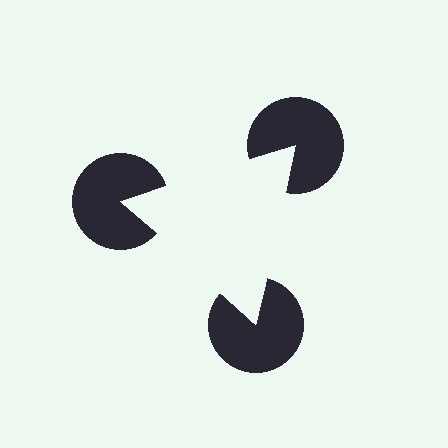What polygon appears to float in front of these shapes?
An illusory triangle — its edges are inferred from the aligned wedge cuts in the pac-man discs, not physically drawn.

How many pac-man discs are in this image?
There are 3 — one at each vertex of the illusory triangle.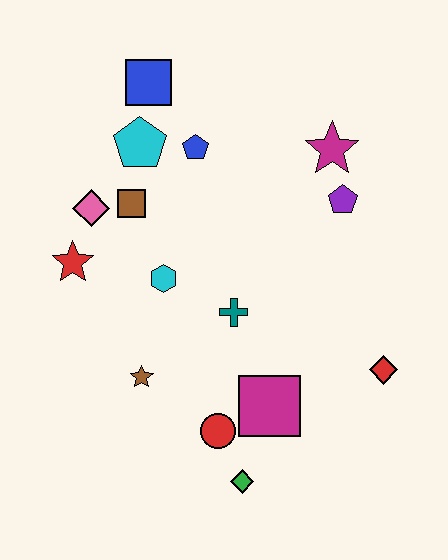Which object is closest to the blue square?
The cyan pentagon is closest to the blue square.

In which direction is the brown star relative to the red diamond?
The brown star is to the left of the red diamond.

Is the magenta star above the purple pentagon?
Yes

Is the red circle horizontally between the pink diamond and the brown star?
No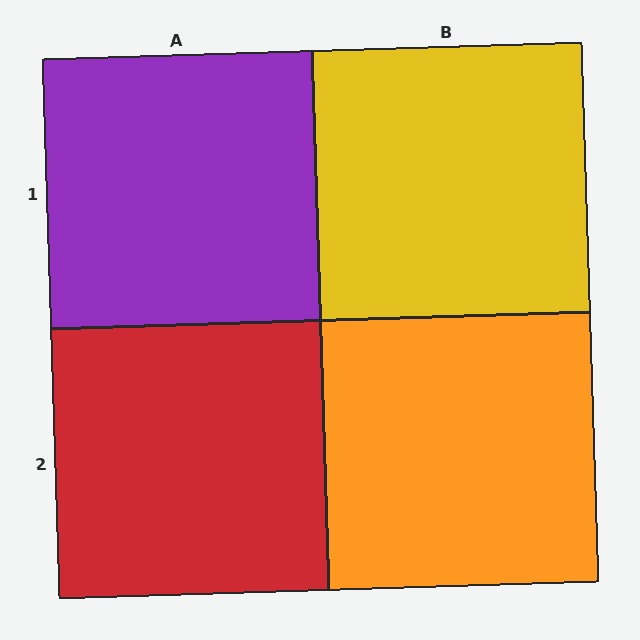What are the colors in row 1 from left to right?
Purple, yellow.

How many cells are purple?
1 cell is purple.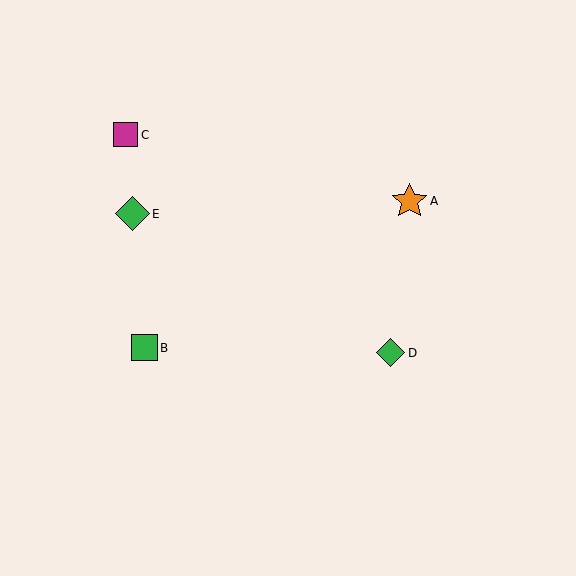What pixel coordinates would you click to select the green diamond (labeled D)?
Click at (391, 353) to select the green diamond D.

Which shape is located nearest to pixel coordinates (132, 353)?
The green square (labeled B) at (144, 348) is nearest to that location.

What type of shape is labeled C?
Shape C is a magenta square.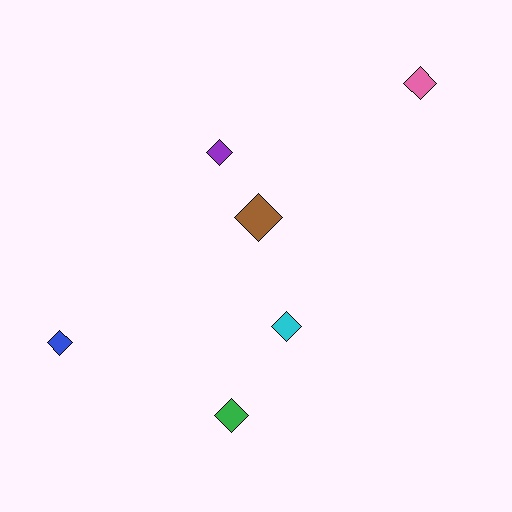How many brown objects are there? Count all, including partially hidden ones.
There is 1 brown object.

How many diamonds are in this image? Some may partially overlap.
There are 6 diamonds.